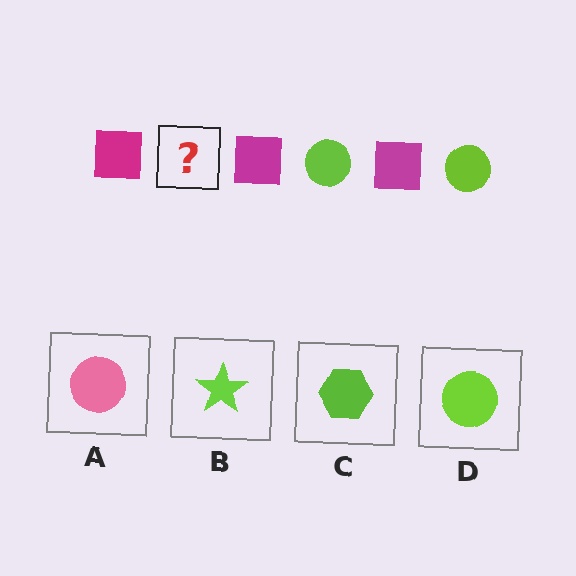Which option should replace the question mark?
Option D.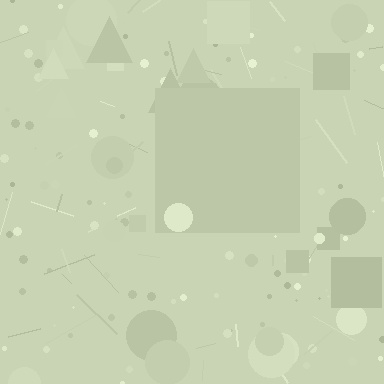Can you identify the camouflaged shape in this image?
The camouflaged shape is a square.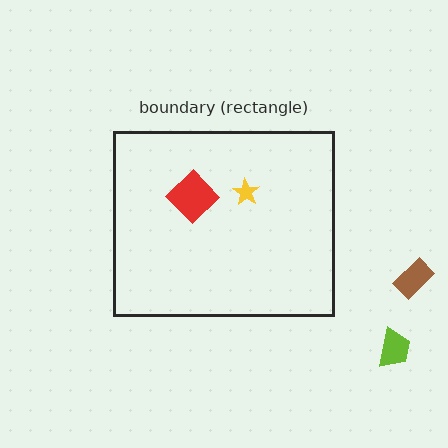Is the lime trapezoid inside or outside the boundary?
Outside.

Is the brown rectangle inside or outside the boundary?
Outside.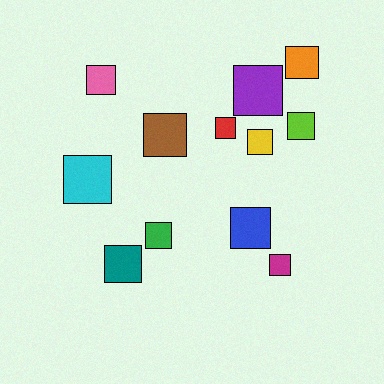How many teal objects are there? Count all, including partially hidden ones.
There is 1 teal object.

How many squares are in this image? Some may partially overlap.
There are 12 squares.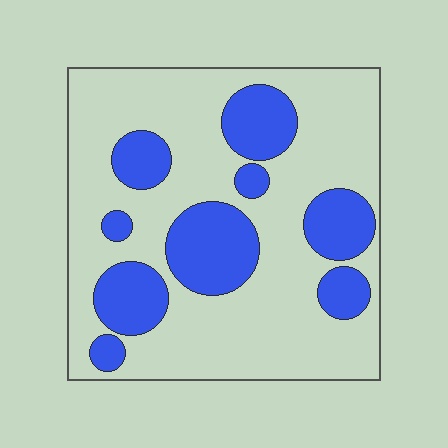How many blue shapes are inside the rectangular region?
9.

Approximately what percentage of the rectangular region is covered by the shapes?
Approximately 30%.